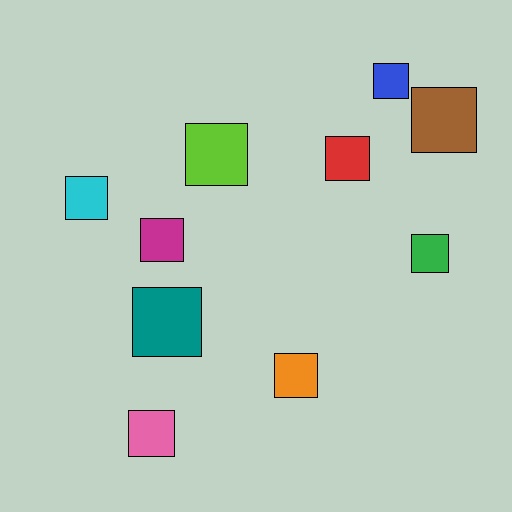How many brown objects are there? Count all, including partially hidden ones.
There is 1 brown object.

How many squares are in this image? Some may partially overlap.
There are 10 squares.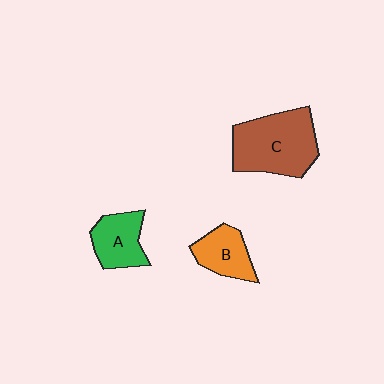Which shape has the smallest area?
Shape B (orange).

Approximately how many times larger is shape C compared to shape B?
Approximately 2.0 times.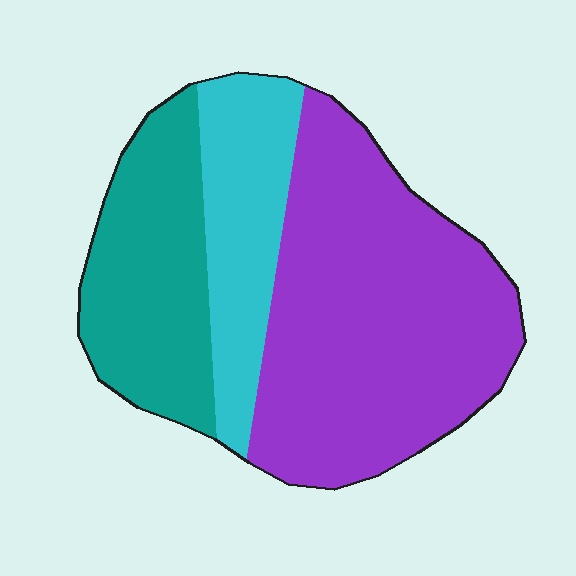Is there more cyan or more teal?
Teal.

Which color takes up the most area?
Purple, at roughly 55%.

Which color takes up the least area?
Cyan, at roughly 20%.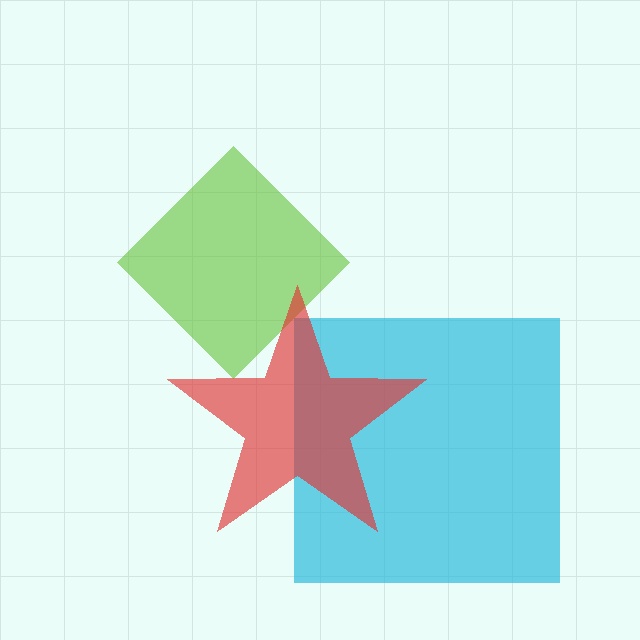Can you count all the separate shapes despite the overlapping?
Yes, there are 3 separate shapes.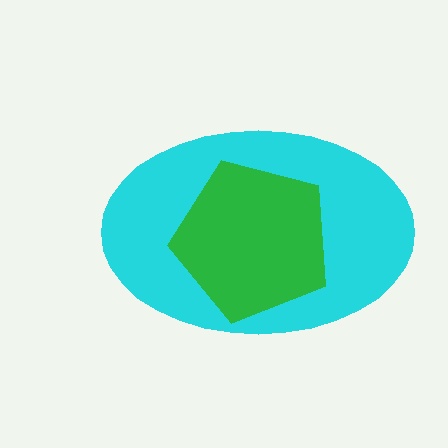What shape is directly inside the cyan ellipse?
The green pentagon.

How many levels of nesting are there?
2.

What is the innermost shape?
The green pentagon.